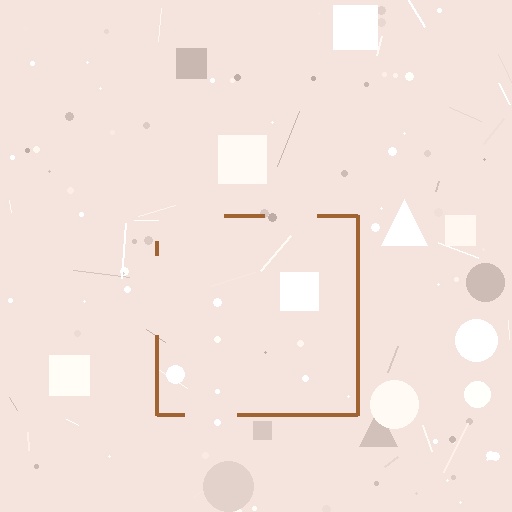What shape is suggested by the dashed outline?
The dashed outline suggests a square.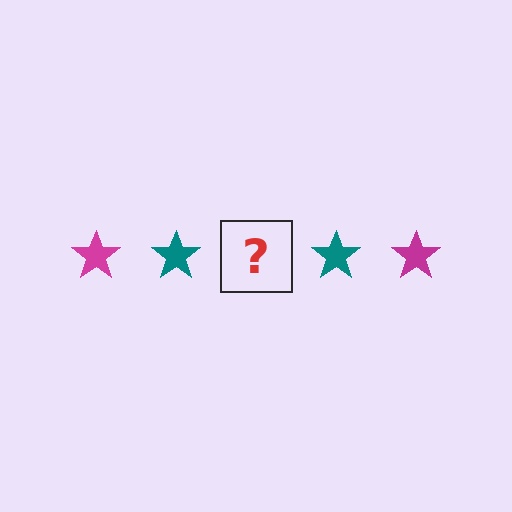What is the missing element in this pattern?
The missing element is a magenta star.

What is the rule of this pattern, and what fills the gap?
The rule is that the pattern cycles through magenta, teal stars. The gap should be filled with a magenta star.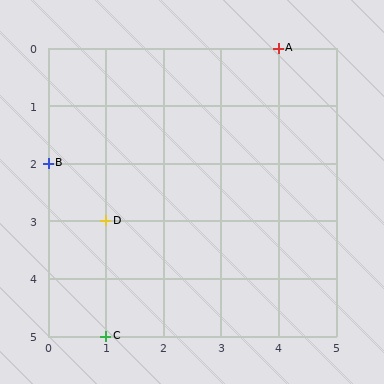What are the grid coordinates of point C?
Point C is at grid coordinates (1, 5).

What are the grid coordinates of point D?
Point D is at grid coordinates (1, 3).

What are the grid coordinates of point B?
Point B is at grid coordinates (0, 2).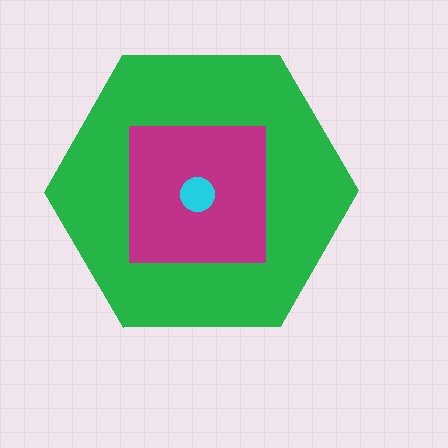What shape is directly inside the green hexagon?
The magenta square.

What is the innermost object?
The cyan circle.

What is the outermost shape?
The green hexagon.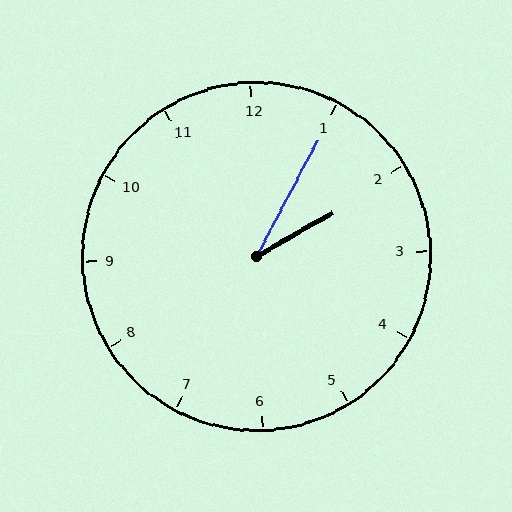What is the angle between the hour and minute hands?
Approximately 32 degrees.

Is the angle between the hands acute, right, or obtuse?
It is acute.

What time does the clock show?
2:05.